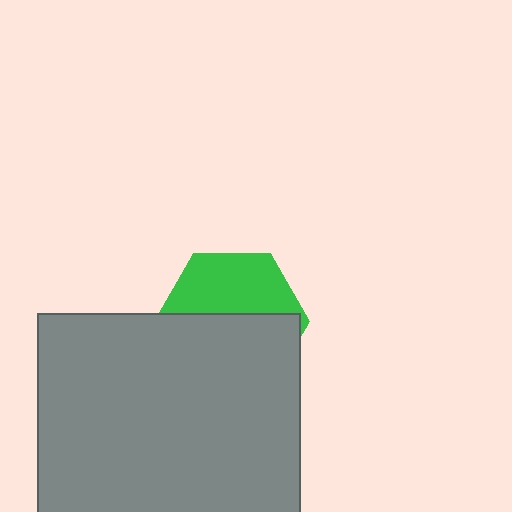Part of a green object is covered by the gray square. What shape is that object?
It is a hexagon.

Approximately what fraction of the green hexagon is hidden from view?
Roughly 57% of the green hexagon is hidden behind the gray square.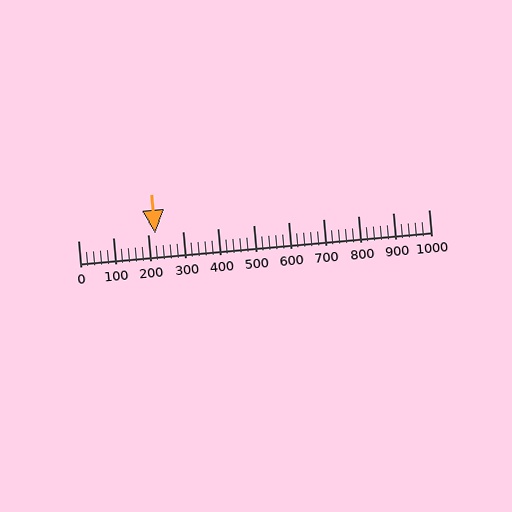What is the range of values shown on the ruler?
The ruler shows values from 0 to 1000.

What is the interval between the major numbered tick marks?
The major tick marks are spaced 100 units apart.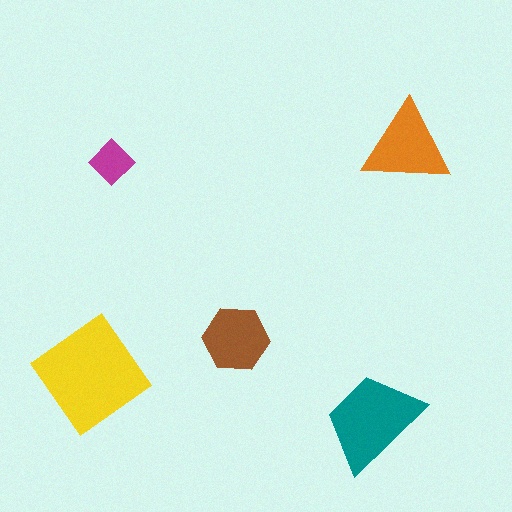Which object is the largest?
The yellow diamond.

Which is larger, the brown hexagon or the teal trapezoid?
The teal trapezoid.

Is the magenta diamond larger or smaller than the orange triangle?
Smaller.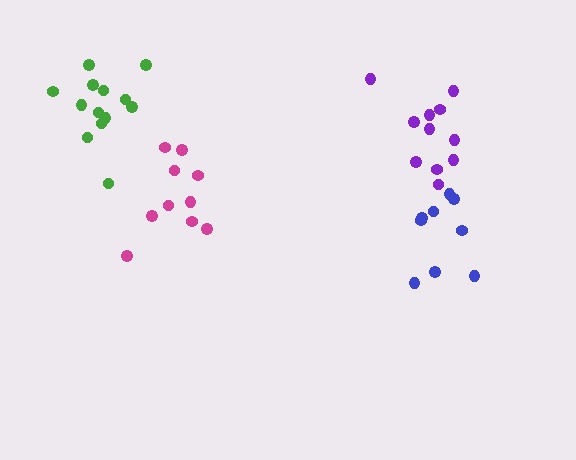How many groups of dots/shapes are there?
There are 4 groups.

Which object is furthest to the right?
The purple cluster is rightmost.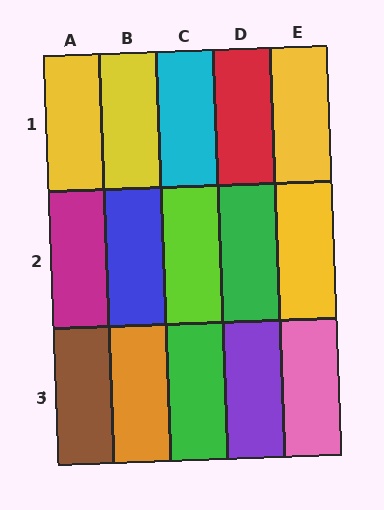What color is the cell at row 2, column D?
Green.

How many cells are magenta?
1 cell is magenta.